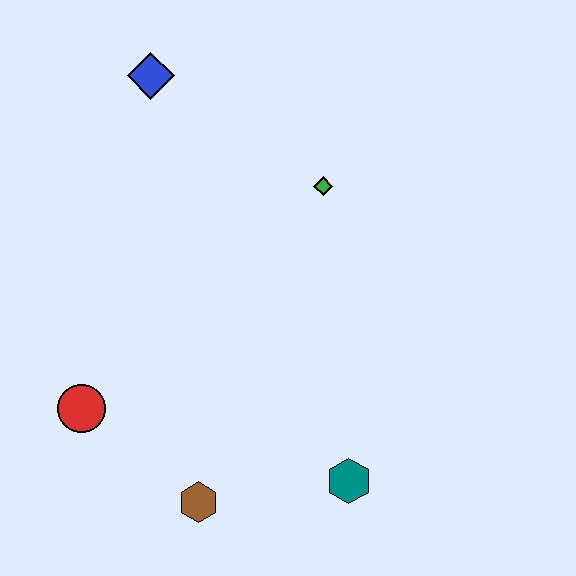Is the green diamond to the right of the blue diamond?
Yes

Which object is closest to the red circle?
The brown hexagon is closest to the red circle.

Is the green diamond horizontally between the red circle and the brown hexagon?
No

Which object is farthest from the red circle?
The blue diamond is farthest from the red circle.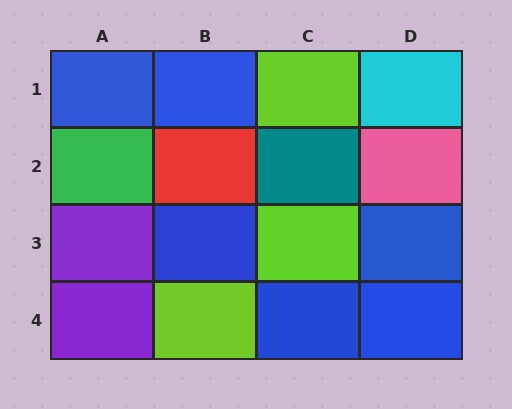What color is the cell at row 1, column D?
Cyan.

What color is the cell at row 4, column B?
Lime.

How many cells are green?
1 cell is green.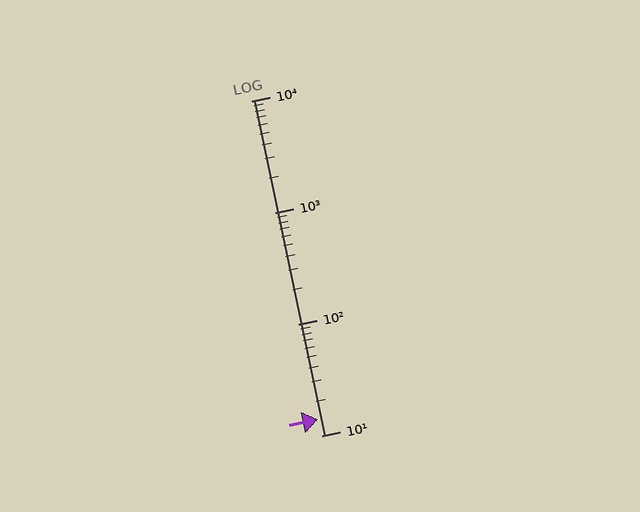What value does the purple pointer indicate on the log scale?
The pointer indicates approximately 14.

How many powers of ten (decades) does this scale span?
The scale spans 3 decades, from 10 to 10000.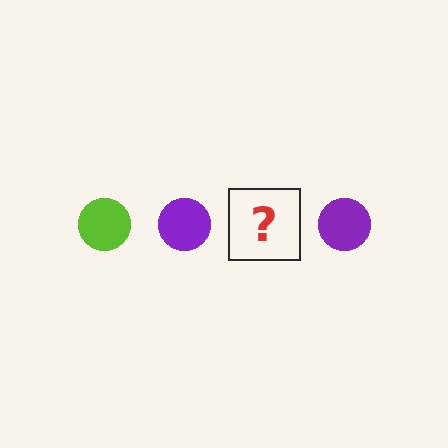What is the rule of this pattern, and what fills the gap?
The rule is that the pattern cycles through lime, purple circles. The gap should be filled with a lime circle.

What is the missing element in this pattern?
The missing element is a lime circle.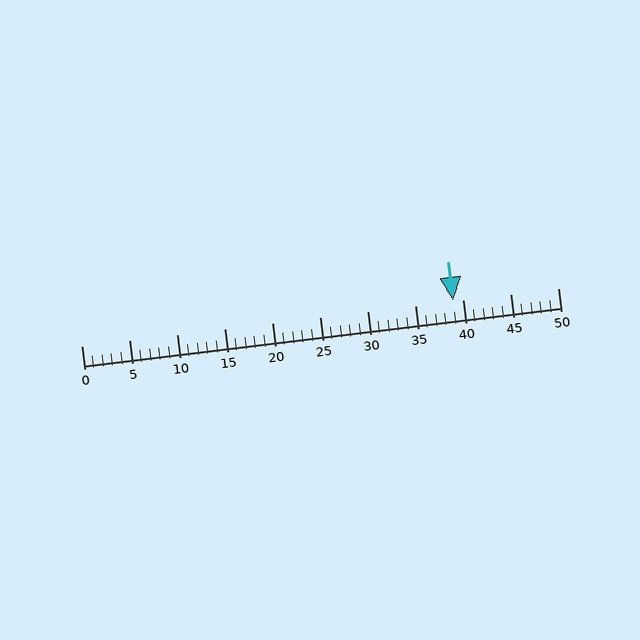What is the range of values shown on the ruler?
The ruler shows values from 0 to 50.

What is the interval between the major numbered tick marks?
The major tick marks are spaced 5 units apart.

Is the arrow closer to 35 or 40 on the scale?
The arrow is closer to 40.